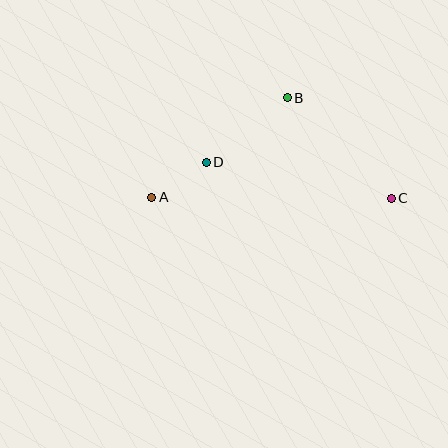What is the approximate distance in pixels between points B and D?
The distance between B and D is approximately 104 pixels.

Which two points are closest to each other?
Points A and D are closest to each other.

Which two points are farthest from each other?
Points A and C are farthest from each other.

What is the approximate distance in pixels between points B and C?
The distance between B and C is approximately 145 pixels.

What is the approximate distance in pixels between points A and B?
The distance between A and B is approximately 168 pixels.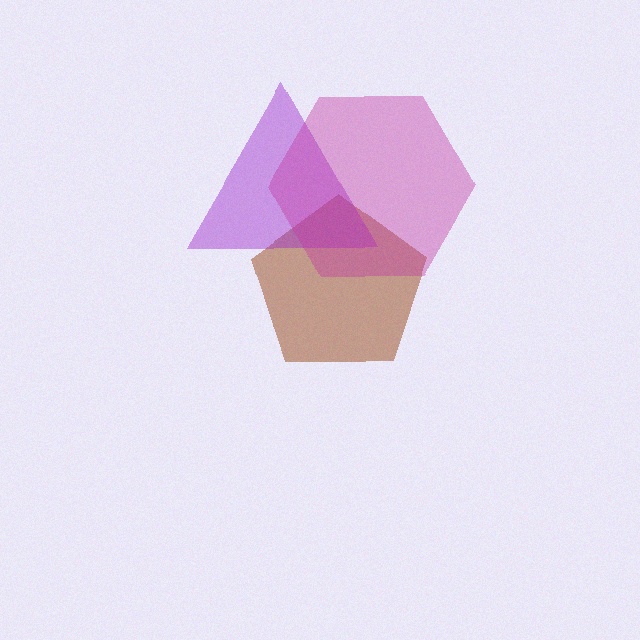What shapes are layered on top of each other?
The layered shapes are: a brown pentagon, a purple triangle, a magenta hexagon.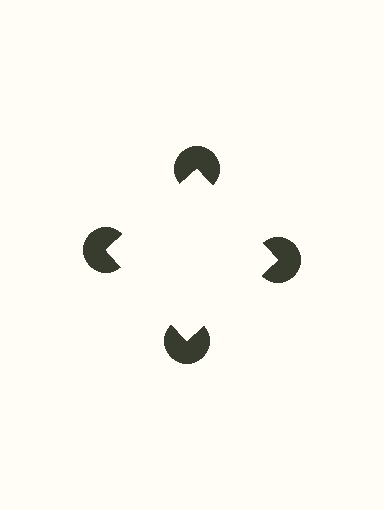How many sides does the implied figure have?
4 sides.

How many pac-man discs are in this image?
There are 4 — one at each vertex of the illusory square.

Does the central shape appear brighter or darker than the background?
It typically appears slightly brighter than the background, even though no actual brightness change is drawn.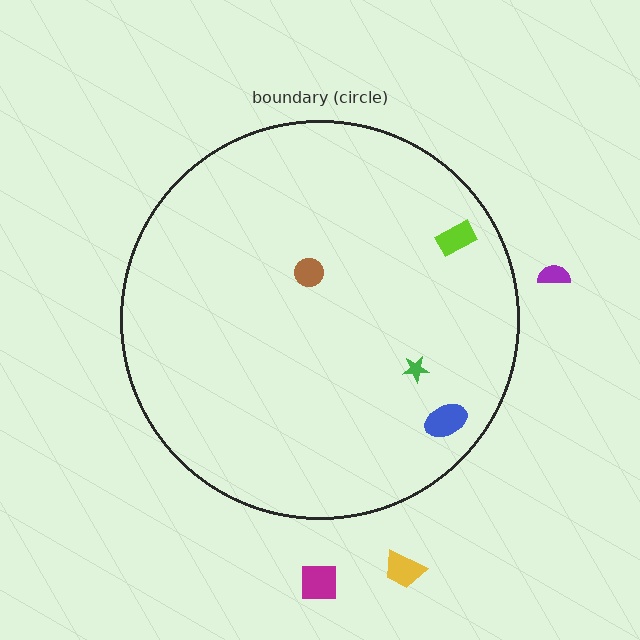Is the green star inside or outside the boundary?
Inside.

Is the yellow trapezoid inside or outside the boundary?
Outside.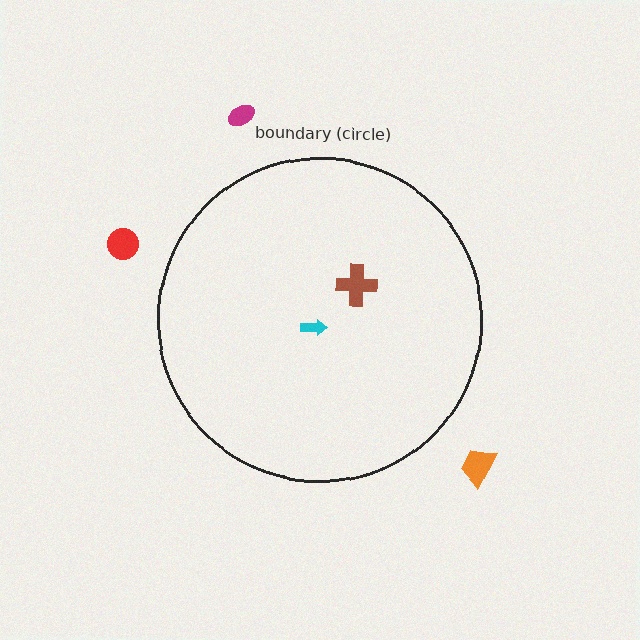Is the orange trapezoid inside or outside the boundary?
Outside.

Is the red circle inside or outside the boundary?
Outside.